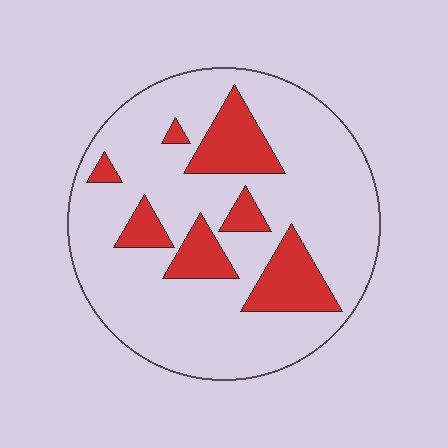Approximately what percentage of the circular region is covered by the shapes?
Approximately 20%.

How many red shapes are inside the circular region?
7.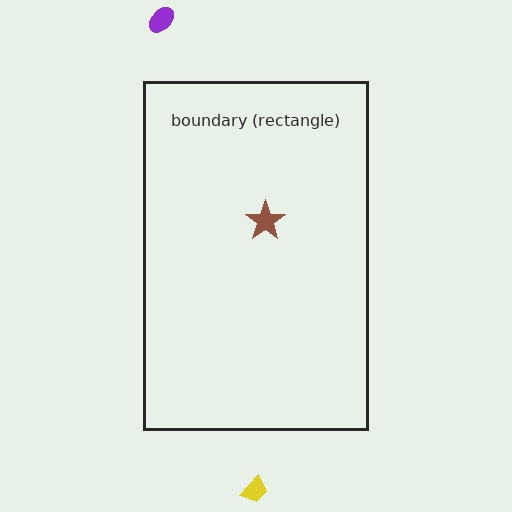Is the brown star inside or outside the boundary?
Inside.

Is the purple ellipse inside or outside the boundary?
Outside.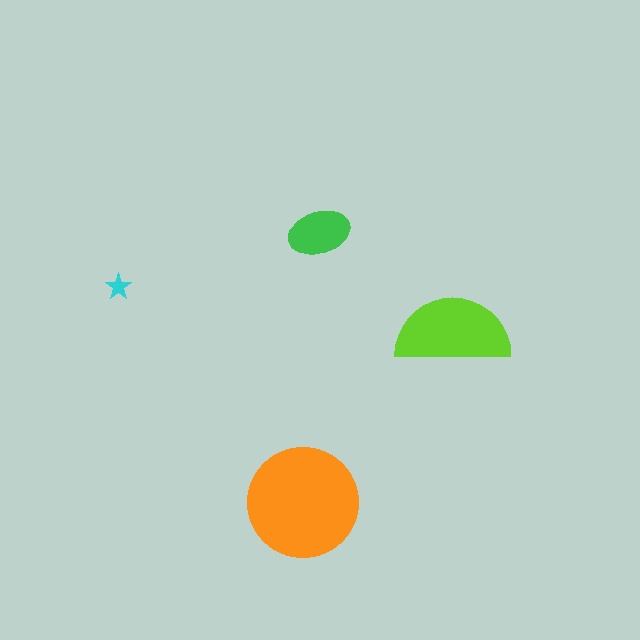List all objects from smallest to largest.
The cyan star, the green ellipse, the lime semicircle, the orange circle.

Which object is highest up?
The green ellipse is topmost.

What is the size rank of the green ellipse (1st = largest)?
3rd.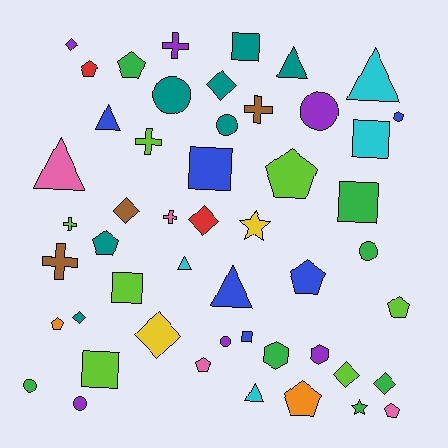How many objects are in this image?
There are 50 objects.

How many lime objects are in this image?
There are 7 lime objects.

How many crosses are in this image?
There are 6 crosses.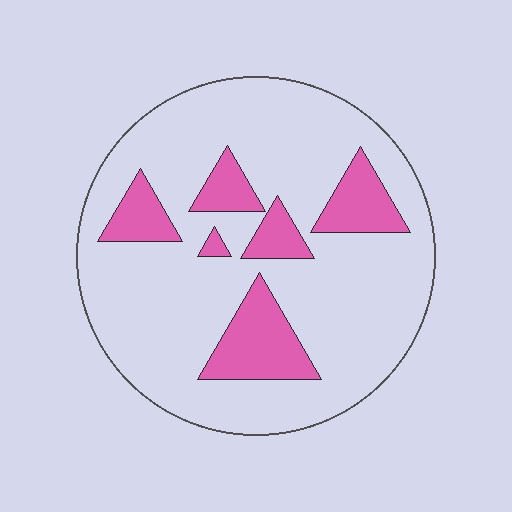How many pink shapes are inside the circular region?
6.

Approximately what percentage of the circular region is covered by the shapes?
Approximately 20%.